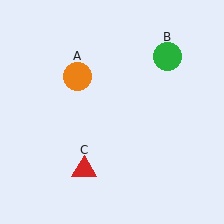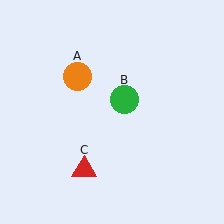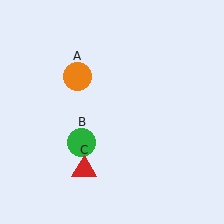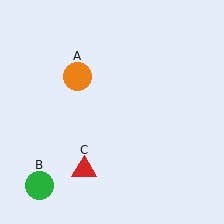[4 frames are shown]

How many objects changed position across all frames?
1 object changed position: green circle (object B).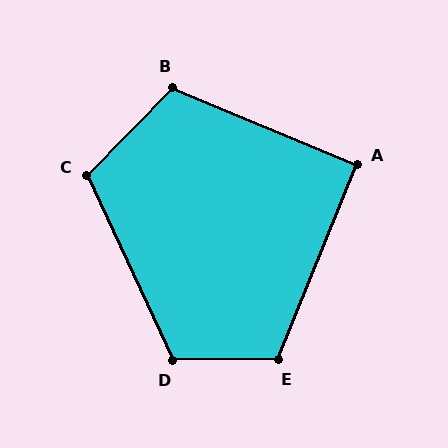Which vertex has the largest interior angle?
D, at approximately 114 degrees.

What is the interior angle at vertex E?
Approximately 113 degrees (obtuse).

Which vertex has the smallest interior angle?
A, at approximately 91 degrees.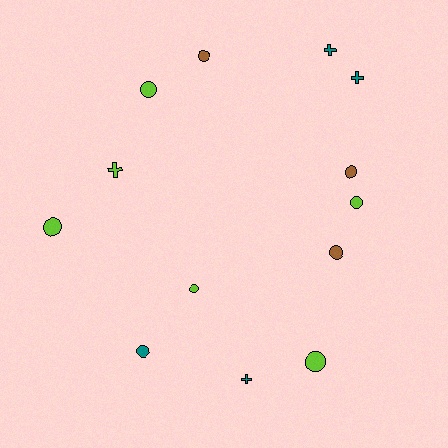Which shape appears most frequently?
Circle, with 9 objects.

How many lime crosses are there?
There is 1 lime cross.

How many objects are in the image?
There are 13 objects.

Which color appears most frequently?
Lime, with 6 objects.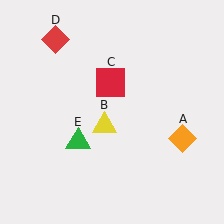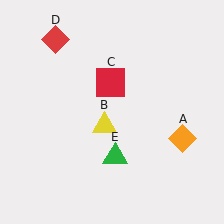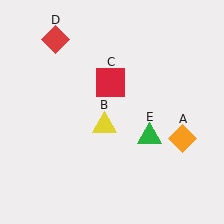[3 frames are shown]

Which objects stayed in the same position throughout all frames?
Orange diamond (object A) and yellow triangle (object B) and red square (object C) and red diamond (object D) remained stationary.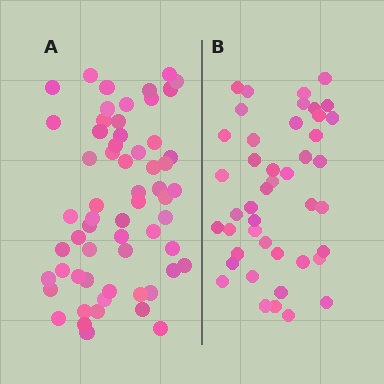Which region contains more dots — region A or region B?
Region A (the left region) has more dots.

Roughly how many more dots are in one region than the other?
Region A has approximately 15 more dots than region B.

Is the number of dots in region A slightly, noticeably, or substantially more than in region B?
Region A has noticeably more, but not dramatically so. The ratio is roughly 1.4 to 1.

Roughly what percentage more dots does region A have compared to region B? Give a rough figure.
About 35% more.